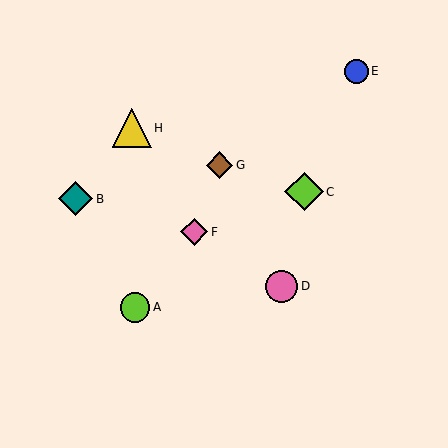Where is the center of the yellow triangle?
The center of the yellow triangle is at (132, 128).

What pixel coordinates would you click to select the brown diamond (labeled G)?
Click at (220, 165) to select the brown diamond G.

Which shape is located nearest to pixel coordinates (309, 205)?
The lime diamond (labeled C) at (304, 192) is nearest to that location.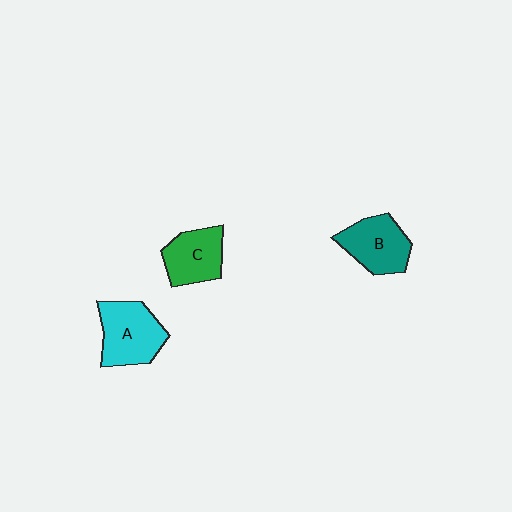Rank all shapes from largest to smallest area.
From largest to smallest: A (cyan), B (teal), C (green).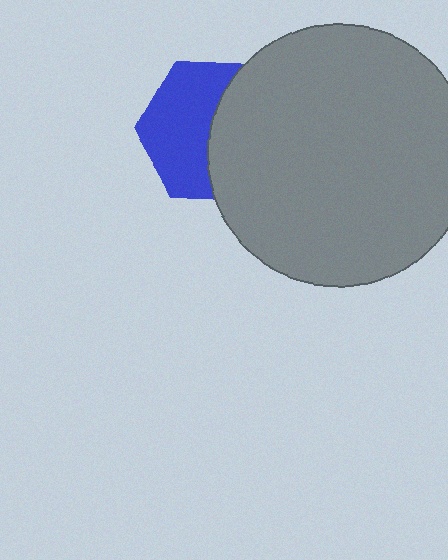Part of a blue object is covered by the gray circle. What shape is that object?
It is a hexagon.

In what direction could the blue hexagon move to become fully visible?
The blue hexagon could move left. That would shift it out from behind the gray circle entirely.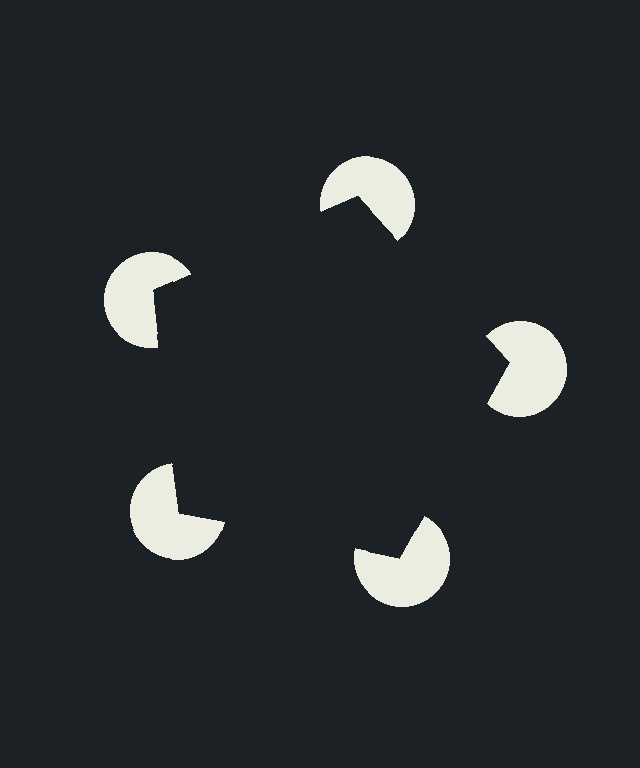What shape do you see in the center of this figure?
An illusory pentagon — its edges are inferred from the aligned wedge cuts in the pac-man discs, not physically drawn.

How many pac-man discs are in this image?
There are 5 — one at each vertex of the illusory pentagon.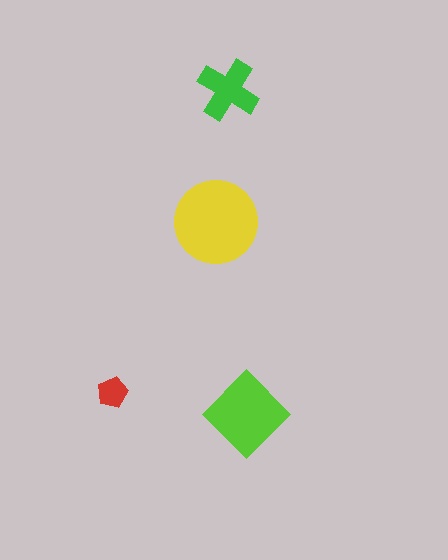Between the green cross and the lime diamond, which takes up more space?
The lime diamond.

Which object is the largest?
The yellow circle.